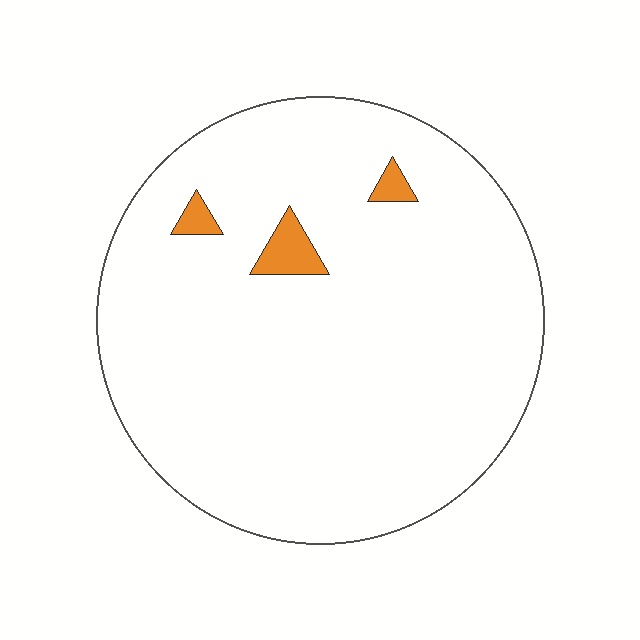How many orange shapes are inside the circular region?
3.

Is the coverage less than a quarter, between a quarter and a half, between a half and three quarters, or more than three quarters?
Less than a quarter.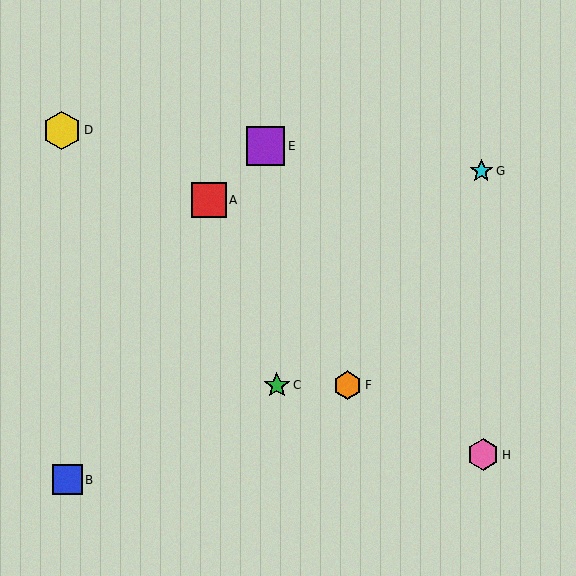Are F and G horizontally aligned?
No, F is at y≈385 and G is at y≈171.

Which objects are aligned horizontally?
Objects C, F are aligned horizontally.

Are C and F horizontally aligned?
Yes, both are at y≈385.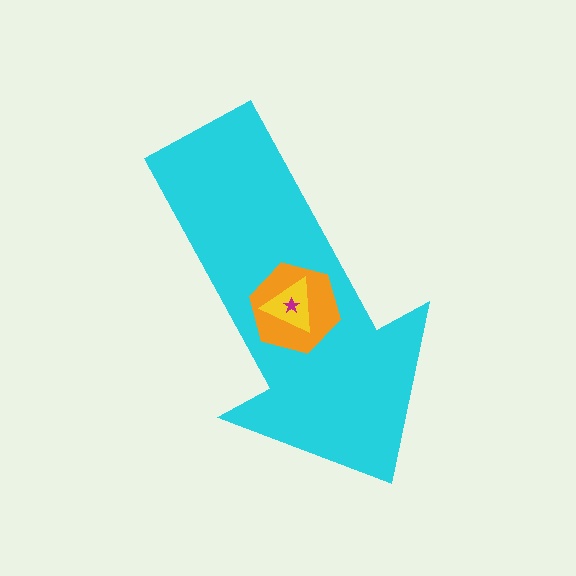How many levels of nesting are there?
4.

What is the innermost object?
The magenta star.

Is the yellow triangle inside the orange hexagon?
Yes.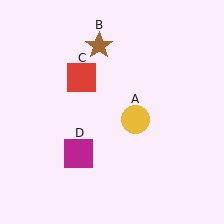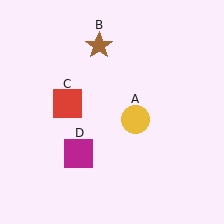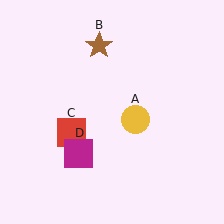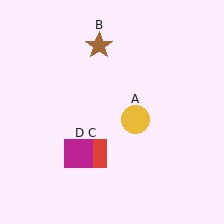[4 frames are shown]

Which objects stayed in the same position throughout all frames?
Yellow circle (object A) and brown star (object B) and magenta square (object D) remained stationary.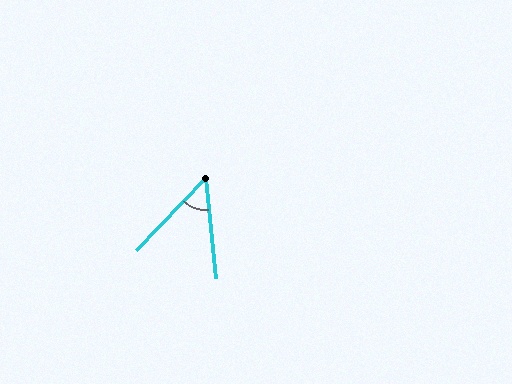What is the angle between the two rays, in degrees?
Approximately 49 degrees.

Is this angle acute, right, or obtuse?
It is acute.